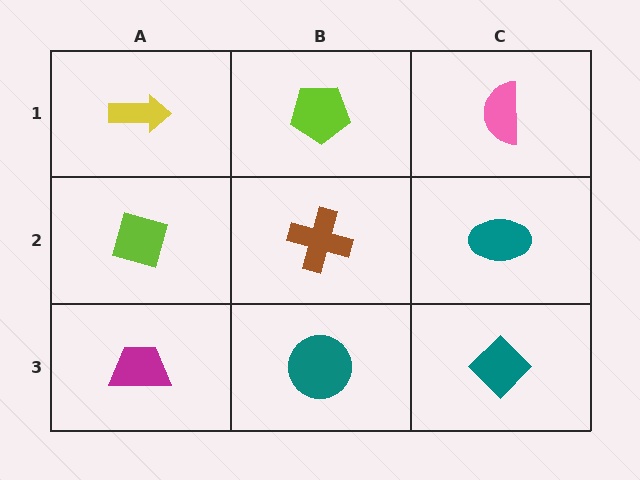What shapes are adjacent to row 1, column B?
A brown cross (row 2, column B), a yellow arrow (row 1, column A), a pink semicircle (row 1, column C).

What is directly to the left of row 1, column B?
A yellow arrow.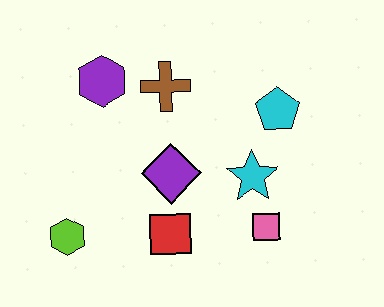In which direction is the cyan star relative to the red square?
The cyan star is to the right of the red square.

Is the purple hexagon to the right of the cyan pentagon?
No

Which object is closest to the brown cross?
The purple hexagon is closest to the brown cross.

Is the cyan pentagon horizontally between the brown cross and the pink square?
No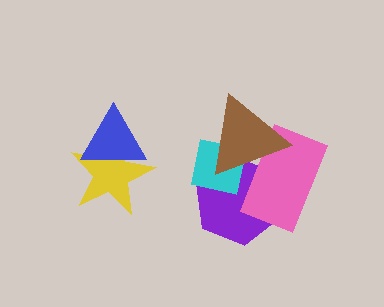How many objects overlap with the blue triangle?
1 object overlaps with the blue triangle.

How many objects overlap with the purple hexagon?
3 objects overlap with the purple hexagon.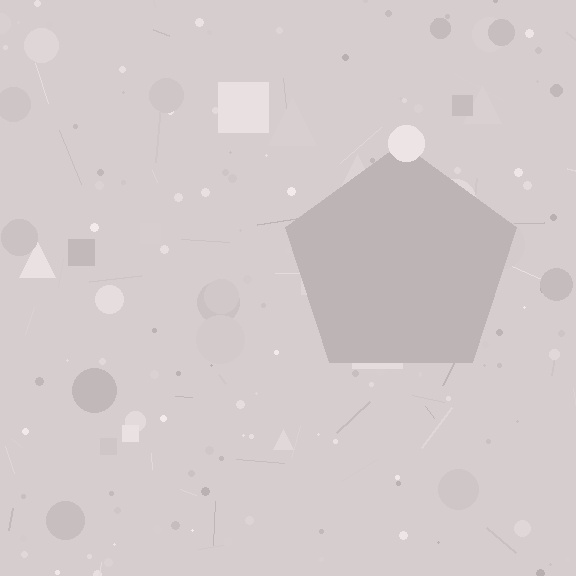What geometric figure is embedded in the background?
A pentagon is embedded in the background.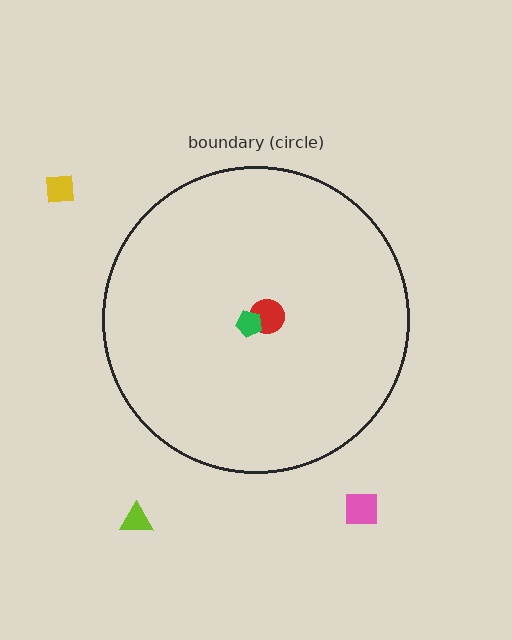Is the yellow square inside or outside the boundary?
Outside.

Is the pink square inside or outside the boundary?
Outside.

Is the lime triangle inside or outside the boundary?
Outside.